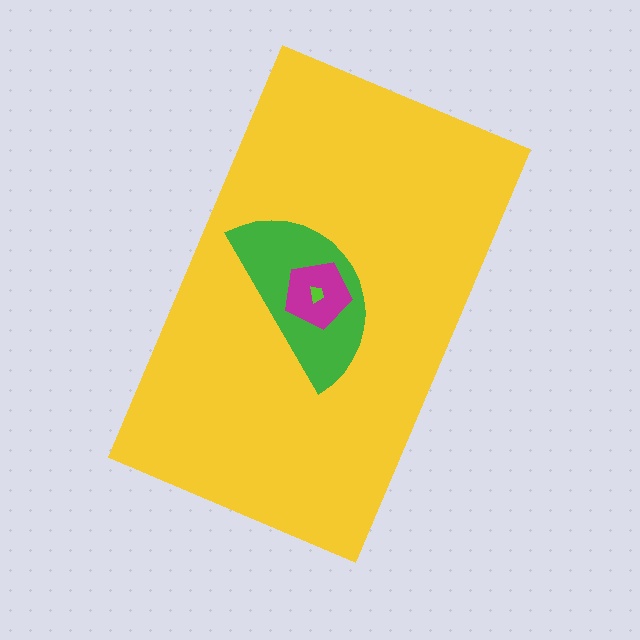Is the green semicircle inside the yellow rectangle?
Yes.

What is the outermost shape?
The yellow rectangle.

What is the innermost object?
The lime trapezoid.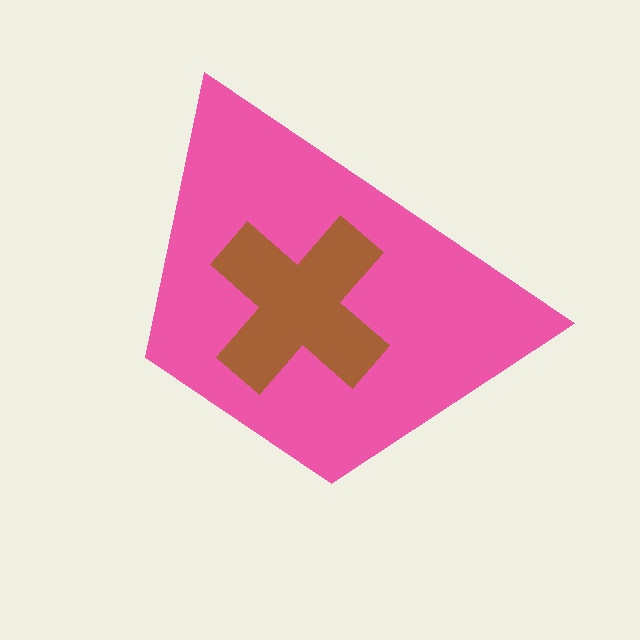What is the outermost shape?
The pink trapezoid.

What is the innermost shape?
The brown cross.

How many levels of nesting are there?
2.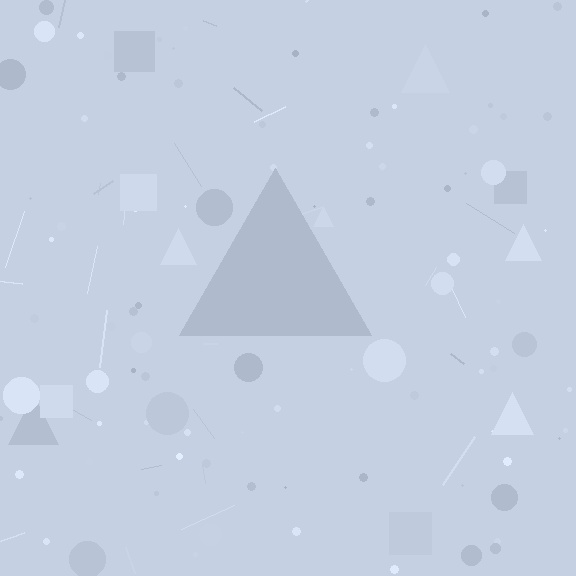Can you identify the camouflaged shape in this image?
The camouflaged shape is a triangle.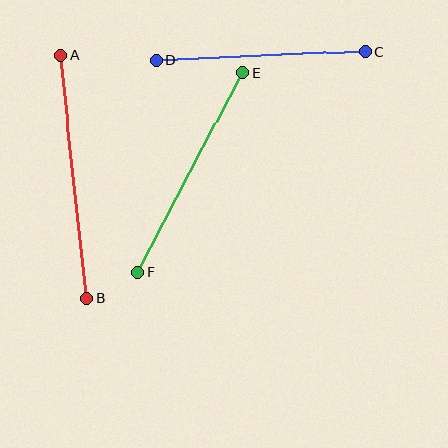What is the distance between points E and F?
The distance is approximately 225 pixels.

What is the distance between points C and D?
The distance is approximately 209 pixels.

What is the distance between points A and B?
The distance is approximately 244 pixels.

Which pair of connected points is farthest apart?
Points A and B are farthest apart.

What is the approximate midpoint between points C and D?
The midpoint is at approximately (261, 56) pixels.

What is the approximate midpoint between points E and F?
The midpoint is at approximately (190, 172) pixels.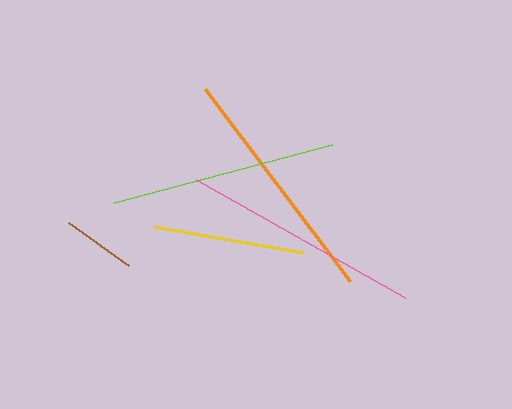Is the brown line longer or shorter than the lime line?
The lime line is longer than the brown line.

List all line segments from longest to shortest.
From longest to shortest: orange, pink, lime, yellow, brown.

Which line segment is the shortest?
The brown line is the shortest at approximately 73 pixels.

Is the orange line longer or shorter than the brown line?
The orange line is longer than the brown line.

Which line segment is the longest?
The orange line is the longest at approximately 240 pixels.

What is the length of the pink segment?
The pink segment is approximately 240 pixels long.